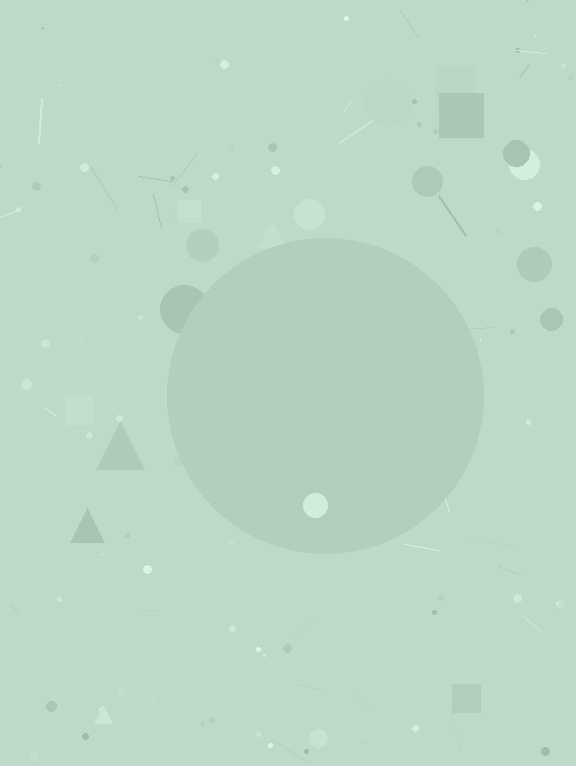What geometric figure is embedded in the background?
A circle is embedded in the background.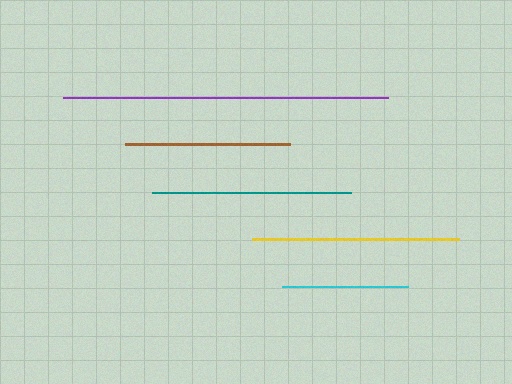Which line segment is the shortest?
The cyan line is the shortest at approximately 126 pixels.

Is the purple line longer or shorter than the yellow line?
The purple line is longer than the yellow line.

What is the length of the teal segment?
The teal segment is approximately 199 pixels long.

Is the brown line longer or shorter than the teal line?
The teal line is longer than the brown line.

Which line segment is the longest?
The purple line is the longest at approximately 325 pixels.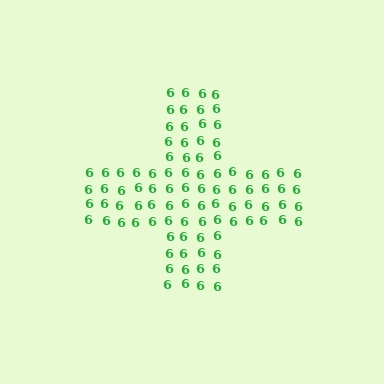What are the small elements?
The small elements are digit 6's.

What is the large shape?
The large shape is a cross.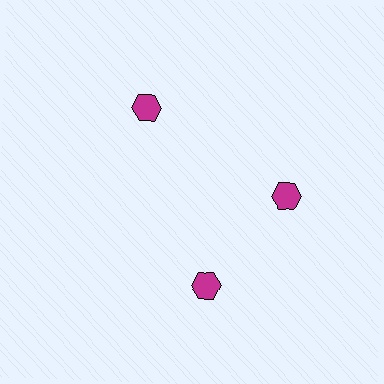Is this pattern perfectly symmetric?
No. The 3 magenta hexagons are arranged in a ring, but one element near the 7 o'clock position is rotated out of alignment along the ring, breaking the 3-fold rotational symmetry.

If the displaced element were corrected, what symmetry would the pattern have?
It would have 3-fold rotational symmetry — the pattern would map onto itself every 120 degrees.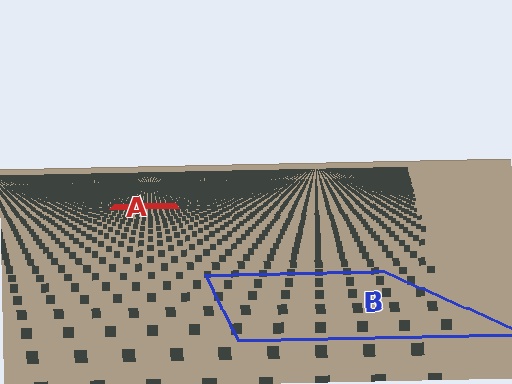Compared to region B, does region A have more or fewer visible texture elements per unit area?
Region A has more texture elements per unit area — they are packed more densely because it is farther away.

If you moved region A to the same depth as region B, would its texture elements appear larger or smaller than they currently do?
They would appear larger. At a closer depth, the same texture elements are projected at a bigger on-screen size.